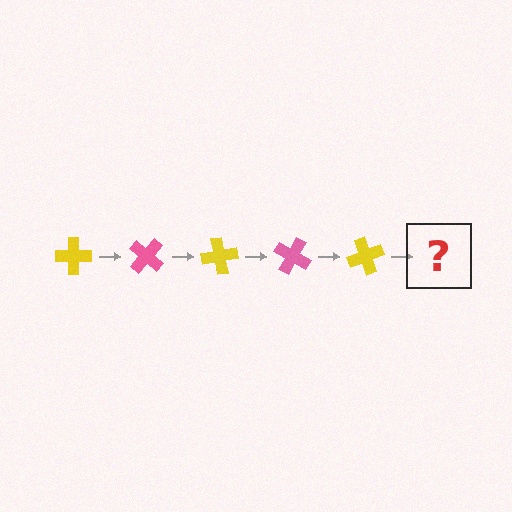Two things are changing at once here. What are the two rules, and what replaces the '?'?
The two rules are that it rotates 40 degrees each step and the color cycles through yellow and pink. The '?' should be a pink cross, rotated 200 degrees from the start.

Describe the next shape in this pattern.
It should be a pink cross, rotated 200 degrees from the start.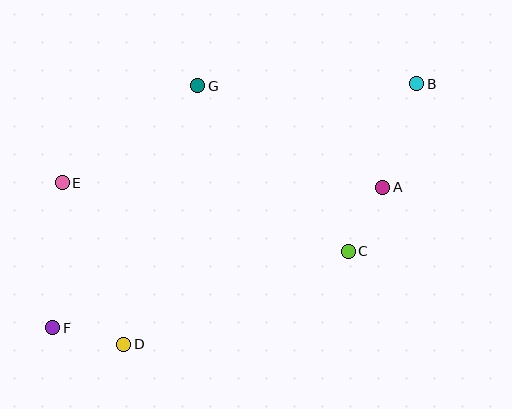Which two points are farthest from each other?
Points B and F are farthest from each other.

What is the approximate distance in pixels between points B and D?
The distance between B and D is approximately 392 pixels.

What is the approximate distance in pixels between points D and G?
The distance between D and G is approximately 269 pixels.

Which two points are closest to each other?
Points A and C are closest to each other.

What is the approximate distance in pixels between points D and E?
The distance between D and E is approximately 173 pixels.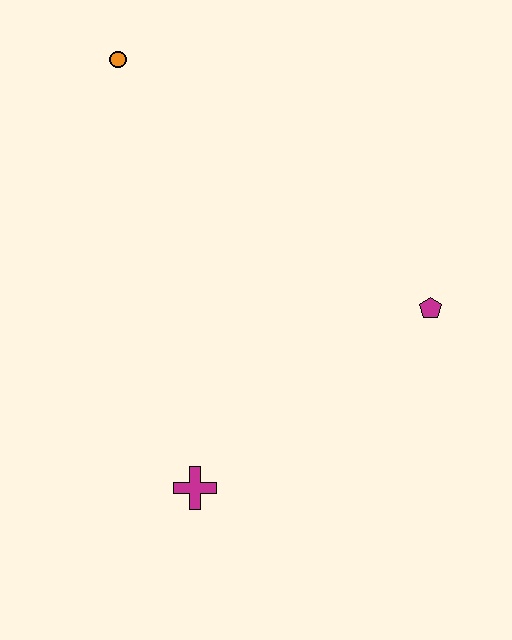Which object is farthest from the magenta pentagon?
The orange circle is farthest from the magenta pentagon.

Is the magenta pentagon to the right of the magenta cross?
Yes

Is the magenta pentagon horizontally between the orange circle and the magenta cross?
No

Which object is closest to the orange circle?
The magenta pentagon is closest to the orange circle.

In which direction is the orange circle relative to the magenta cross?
The orange circle is above the magenta cross.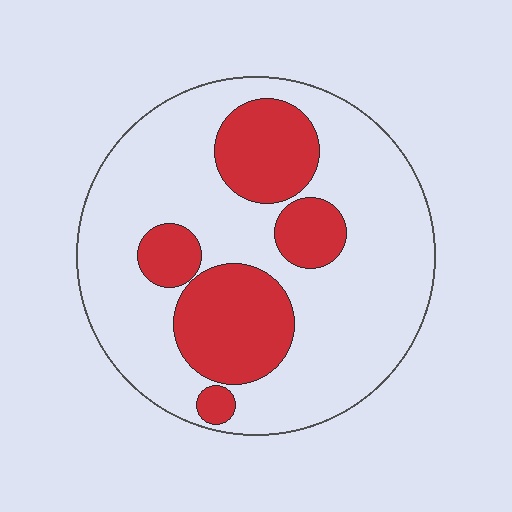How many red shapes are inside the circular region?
5.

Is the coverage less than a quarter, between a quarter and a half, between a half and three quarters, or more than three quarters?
Between a quarter and a half.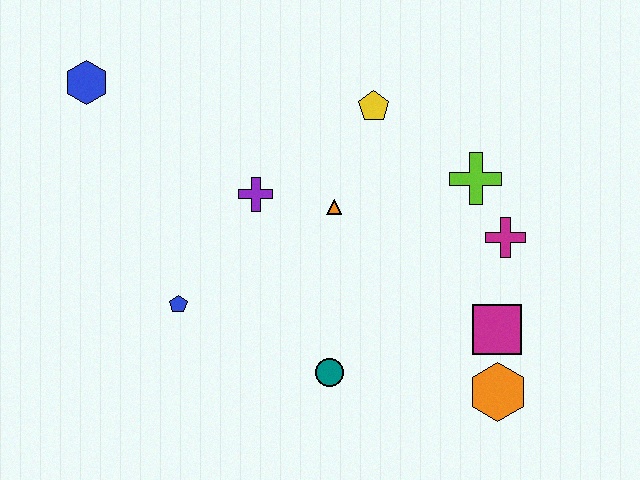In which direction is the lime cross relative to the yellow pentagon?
The lime cross is to the right of the yellow pentagon.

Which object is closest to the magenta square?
The orange hexagon is closest to the magenta square.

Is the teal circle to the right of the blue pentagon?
Yes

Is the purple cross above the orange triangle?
Yes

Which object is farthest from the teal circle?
The blue hexagon is farthest from the teal circle.